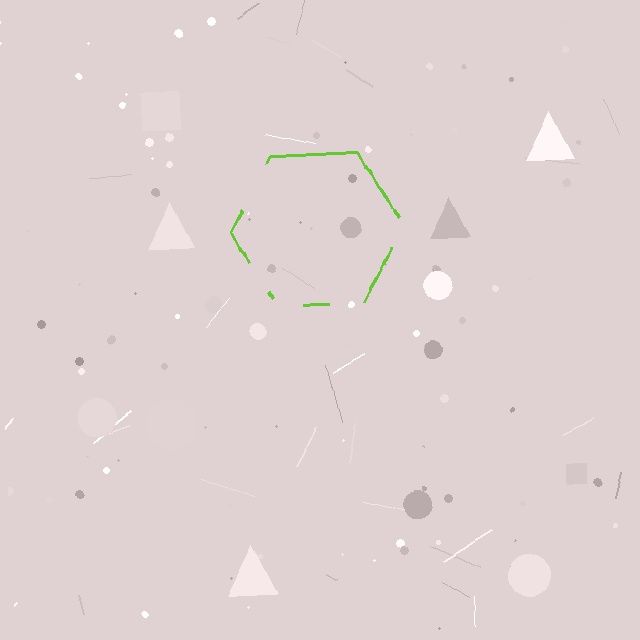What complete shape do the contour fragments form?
The contour fragments form a hexagon.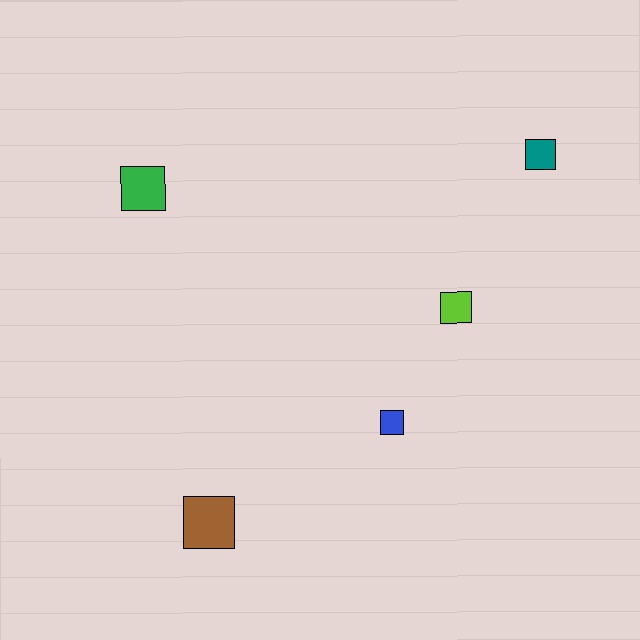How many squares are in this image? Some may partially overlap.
There are 5 squares.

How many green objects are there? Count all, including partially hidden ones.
There is 1 green object.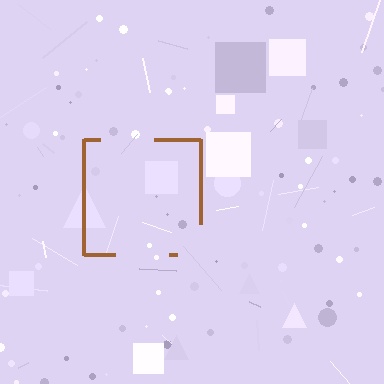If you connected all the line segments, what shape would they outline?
They would outline a square.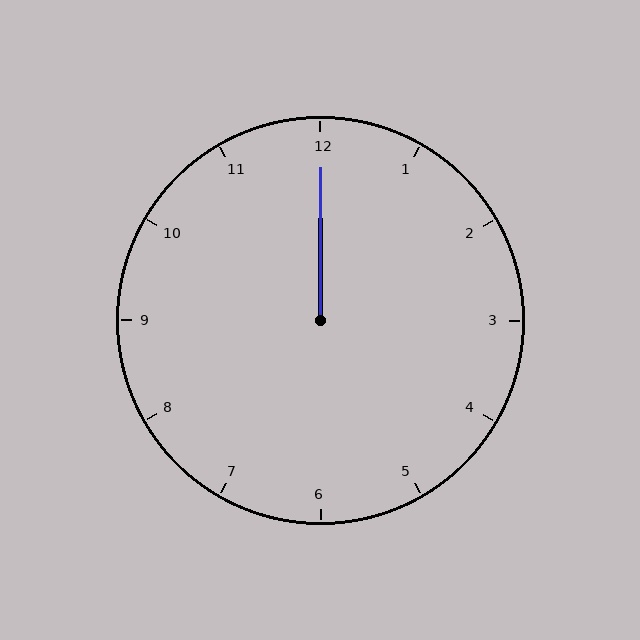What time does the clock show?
12:00.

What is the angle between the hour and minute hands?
Approximately 0 degrees.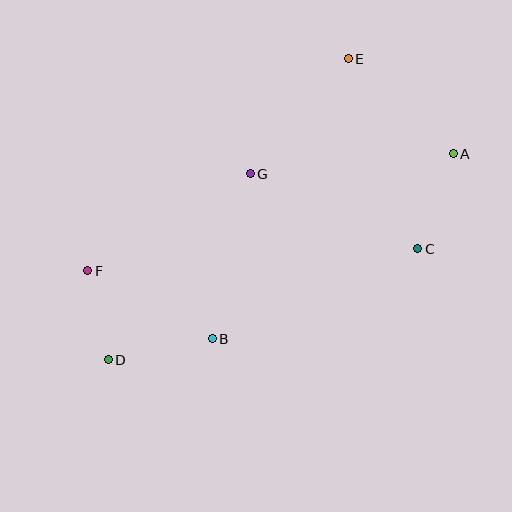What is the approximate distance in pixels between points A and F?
The distance between A and F is approximately 384 pixels.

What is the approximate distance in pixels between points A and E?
The distance between A and E is approximately 141 pixels.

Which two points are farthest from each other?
Points A and D are farthest from each other.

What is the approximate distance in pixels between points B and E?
The distance between B and E is approximately 312 pixels.